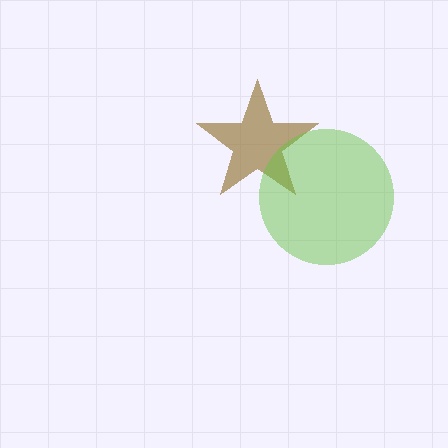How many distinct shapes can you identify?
There are 2 distinct shapes: a brown star, a lime circle.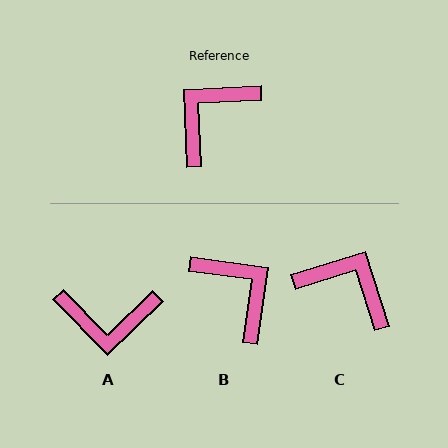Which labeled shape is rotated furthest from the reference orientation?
A, about 132 degrees away.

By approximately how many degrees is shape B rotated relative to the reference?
Approximately 100 degrees clockwise.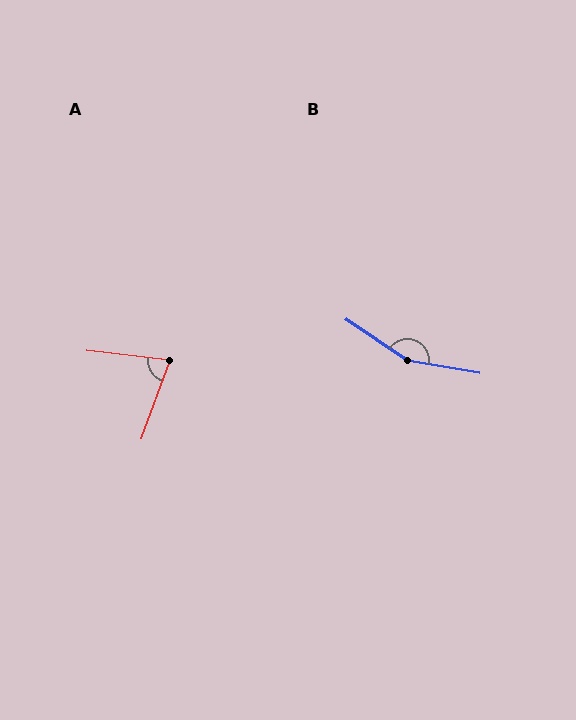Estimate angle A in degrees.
Approximately 77 degrees.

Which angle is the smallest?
A, at approximately 77 degrees.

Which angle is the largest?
B, at approximately 156 degrees.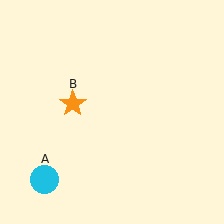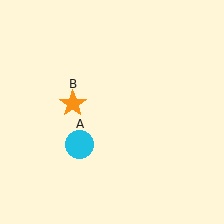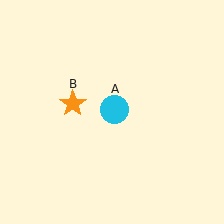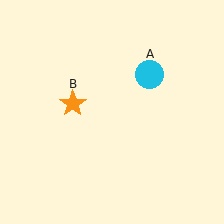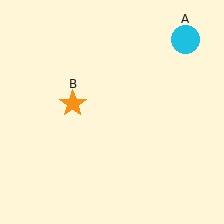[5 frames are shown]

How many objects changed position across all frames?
1 object changed position: cyan circle (object A).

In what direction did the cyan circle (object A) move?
The cyan circle (object A) moved up and to the right.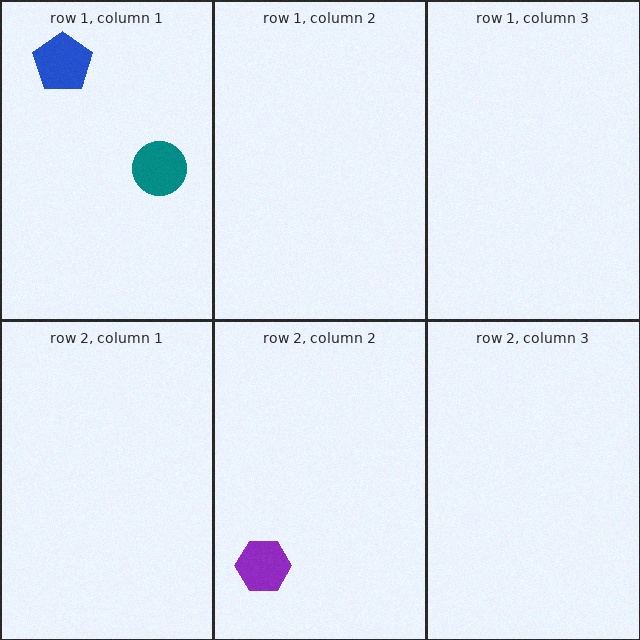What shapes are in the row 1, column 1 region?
The blue pentagon, the teal circle.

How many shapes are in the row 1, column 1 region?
2.